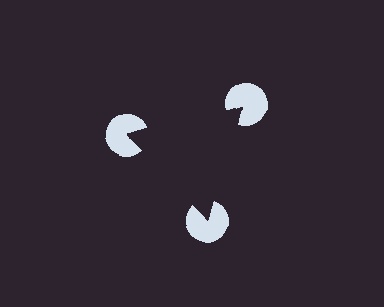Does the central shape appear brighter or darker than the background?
It typically appears slightly darker than the background, even though no actual brightness change is drawn.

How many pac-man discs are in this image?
There are 3 — one at each vertex of the illusory triangle.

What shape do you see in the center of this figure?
An illusory triangle — its edges are inferred from the aligned wedge cuts in the pac-man discs, not physically drawn.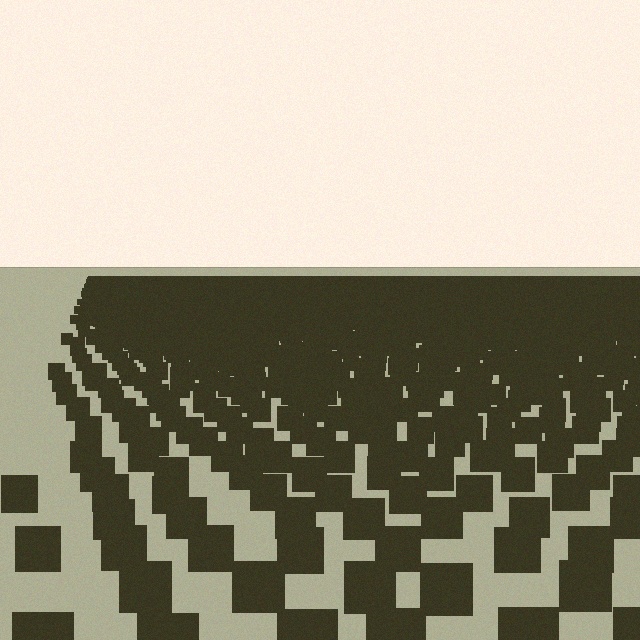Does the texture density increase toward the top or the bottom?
Density increases toward the top.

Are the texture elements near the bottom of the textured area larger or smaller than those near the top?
Larger. Near the bottom, elements are closer to the viewer and appear at a bigger on-screen size.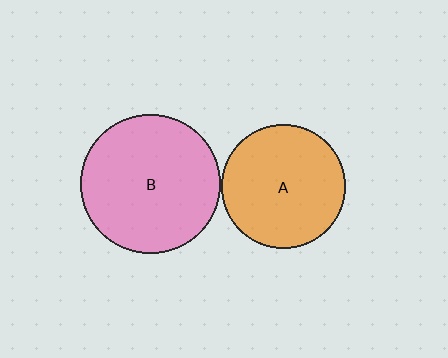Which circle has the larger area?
Circle B (pink).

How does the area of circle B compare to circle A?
Approximately 1.3 times.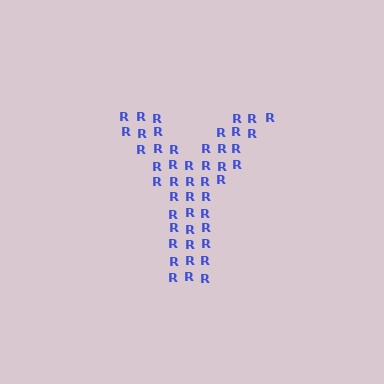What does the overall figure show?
The overall figure shows the letter Y.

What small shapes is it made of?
It is made of small letter R's.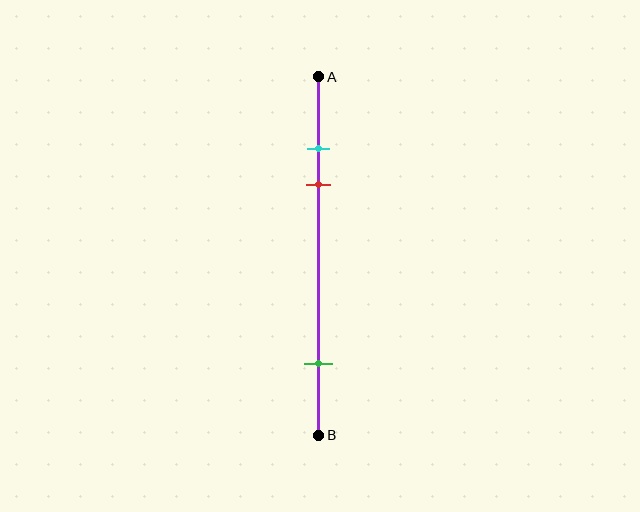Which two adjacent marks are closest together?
The cyan and red marks are the closest adjacent pair.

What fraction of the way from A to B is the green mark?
The green mark is approximately 80% (0.8) of the way from A to B.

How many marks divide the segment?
There are 3 marks dividing the segment.